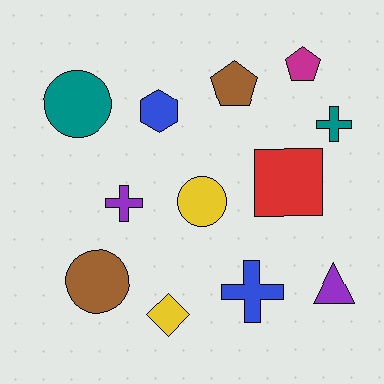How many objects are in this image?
There are 12 objects.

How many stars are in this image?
There are no stars.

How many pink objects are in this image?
There are no pink objects.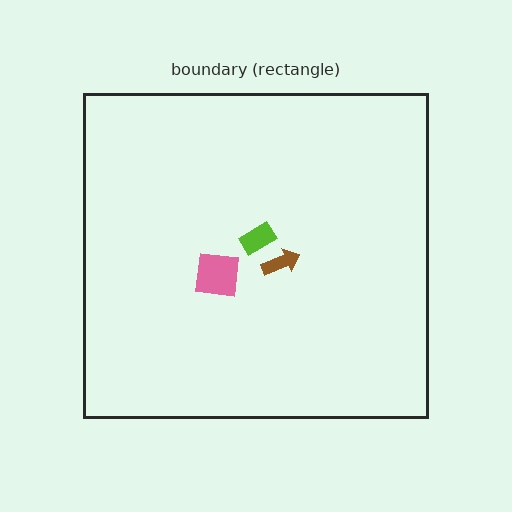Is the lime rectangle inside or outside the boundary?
Inside.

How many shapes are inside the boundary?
3 inside, 0 outside.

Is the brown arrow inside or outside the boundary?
Inside.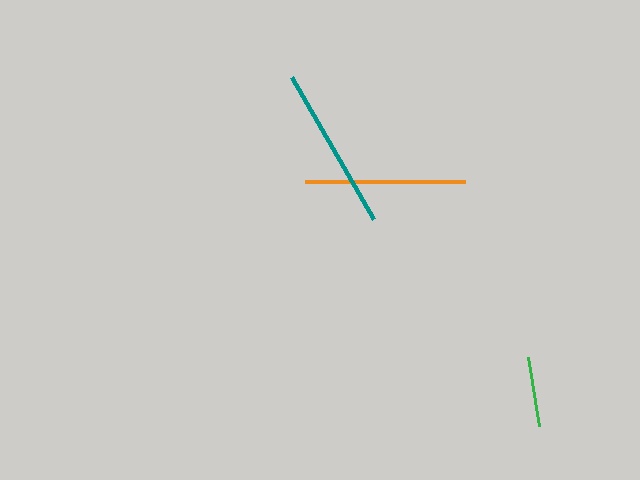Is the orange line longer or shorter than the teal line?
The teal line is longer than the orange line.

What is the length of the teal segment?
The teal segment is approximately 164 pixels long.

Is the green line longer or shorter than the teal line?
The teal line is longer than the green line.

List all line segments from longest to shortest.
From longest to shortest: teal, orange, green.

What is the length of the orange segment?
The orange segment is approximately 160 pixels long.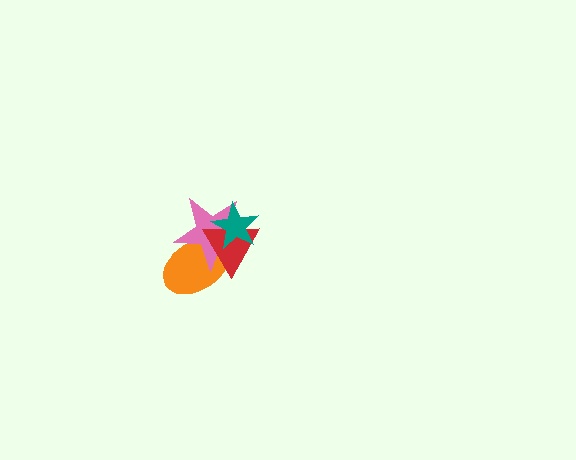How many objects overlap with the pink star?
3 objects overlap with the pink star.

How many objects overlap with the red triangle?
3 objects overlap with the red triangle.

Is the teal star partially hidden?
No, no other shape covers it.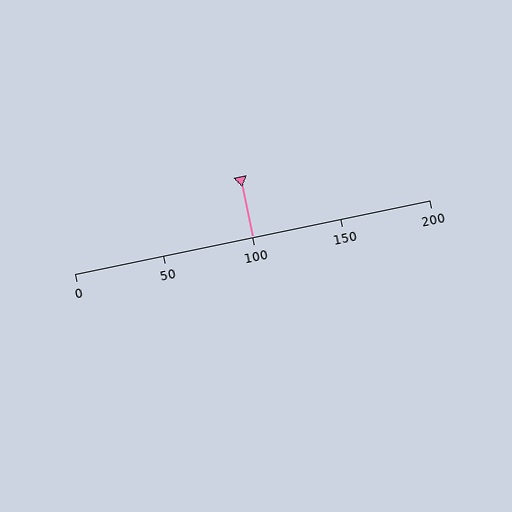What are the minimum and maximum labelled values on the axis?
The axis runs from 0 to 200.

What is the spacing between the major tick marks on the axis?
The major ticks are spaced 50 apart.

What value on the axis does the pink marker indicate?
The marker indicates approximately 100.